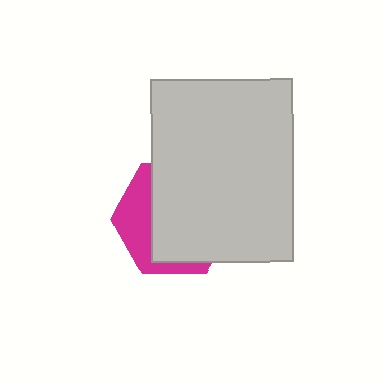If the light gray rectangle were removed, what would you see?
You would see the complete magenta hexagon.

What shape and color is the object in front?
The object in front is a light gray rectangle.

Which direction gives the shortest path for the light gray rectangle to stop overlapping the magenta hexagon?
Moving toward the upper-right gives the shortest separation.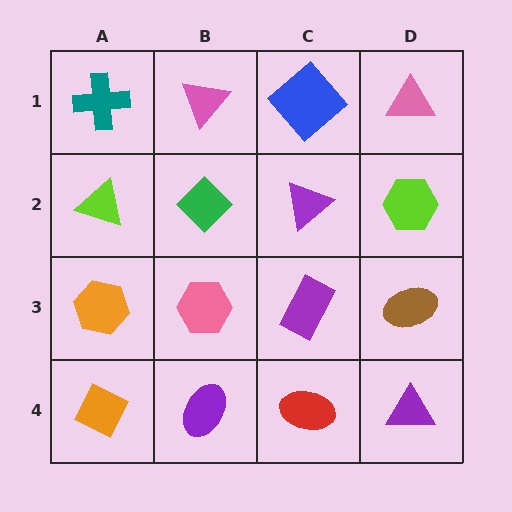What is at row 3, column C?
A purple rectangle.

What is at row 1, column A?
A teal cross.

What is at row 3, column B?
A pink hexagon.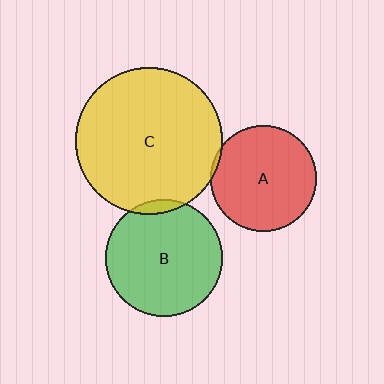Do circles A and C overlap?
Yes.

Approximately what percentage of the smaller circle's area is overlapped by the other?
Approximately 5%.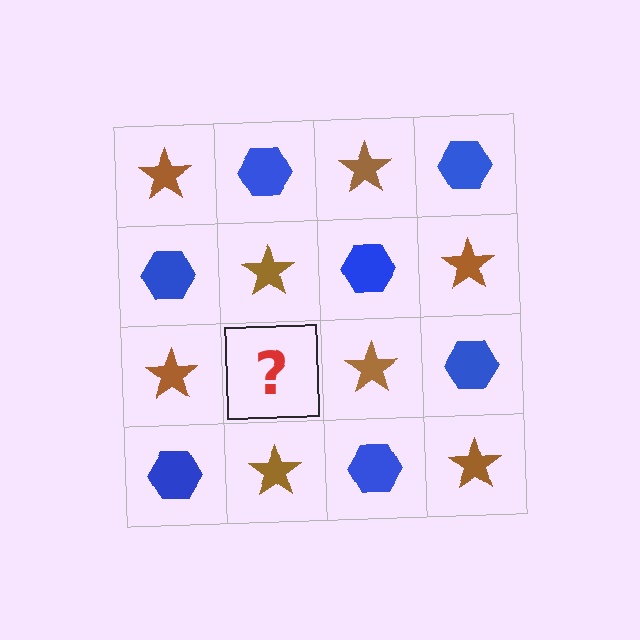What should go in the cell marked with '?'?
The missing cell should contain a blue hexagon.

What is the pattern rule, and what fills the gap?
The rule is that it alternates brown star and blue hexagon in a checkerboard pattern. The gap should be filled with a blue hexagon.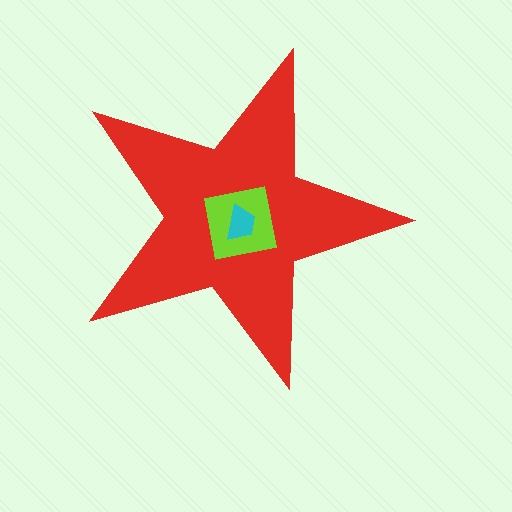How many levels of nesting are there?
3.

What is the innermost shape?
The cyan trapezoid.